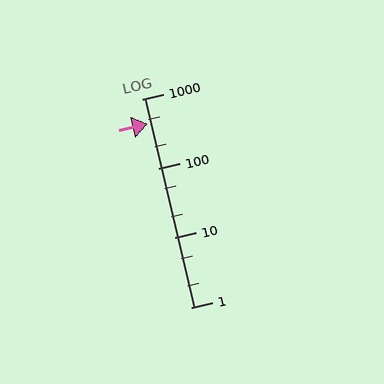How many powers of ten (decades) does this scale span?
The scale spans 3 decades, from 1 to 1000.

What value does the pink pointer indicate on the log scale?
The pointer indicates approximately 440.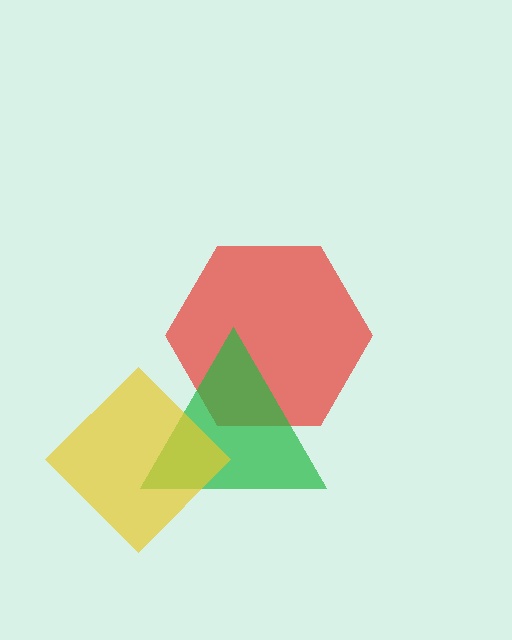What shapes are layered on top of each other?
The layered shapes are: a red hexagon, a green triangle, a yellow diamond.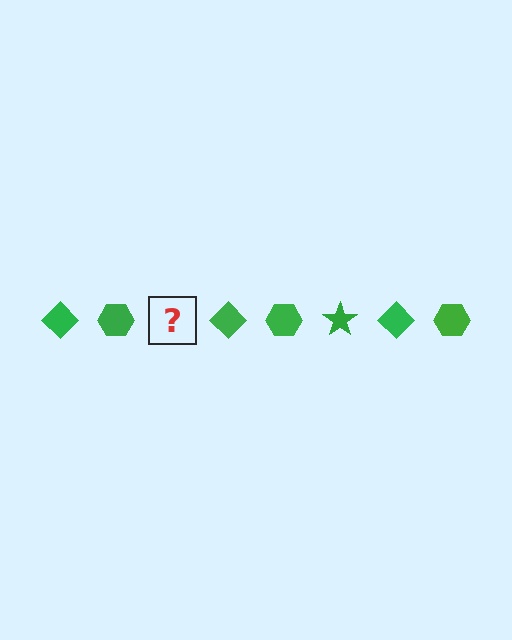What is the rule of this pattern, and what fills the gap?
The rule is that the pattern cycles through diamond, hexagon, star shapes in green. The gap should be filled with a green star.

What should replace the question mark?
The question mark should be replaced with a green star.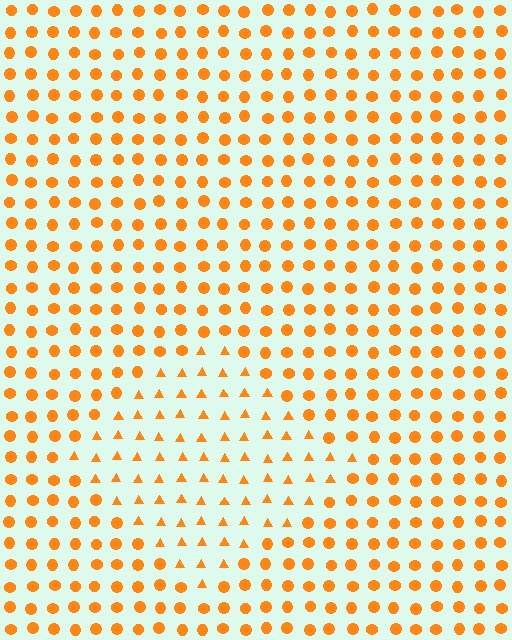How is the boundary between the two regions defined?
The boundary is defined by a change in element shape: triangles inside vs. circles outside. All elements share the same color and spacing.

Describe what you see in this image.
The image is filled with small orange elements arranged in a uniform grid. A diamond-shaped region contains triangles, while the surrounding area contains circles. The boundary is defined purely by the change in element shape.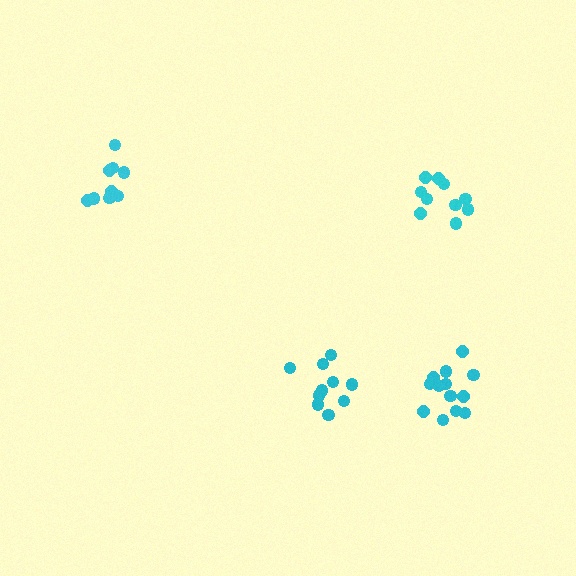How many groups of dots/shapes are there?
There are 4 groups.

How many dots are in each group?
Group 1: 10 dots, Group 2: 10 dots, Group 3: 9 dots, Group 4: 13 dots (42 total).